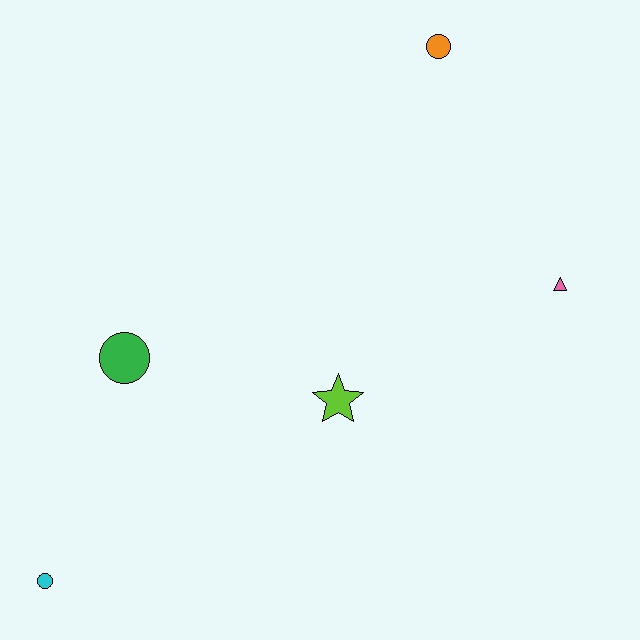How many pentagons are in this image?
There are no pentagons.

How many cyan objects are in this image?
There is 1 cyan object.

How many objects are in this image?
There are 5 objects.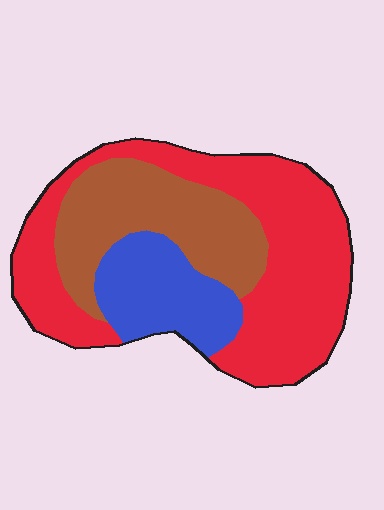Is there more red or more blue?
Red.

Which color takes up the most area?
Red, at roughly 50%.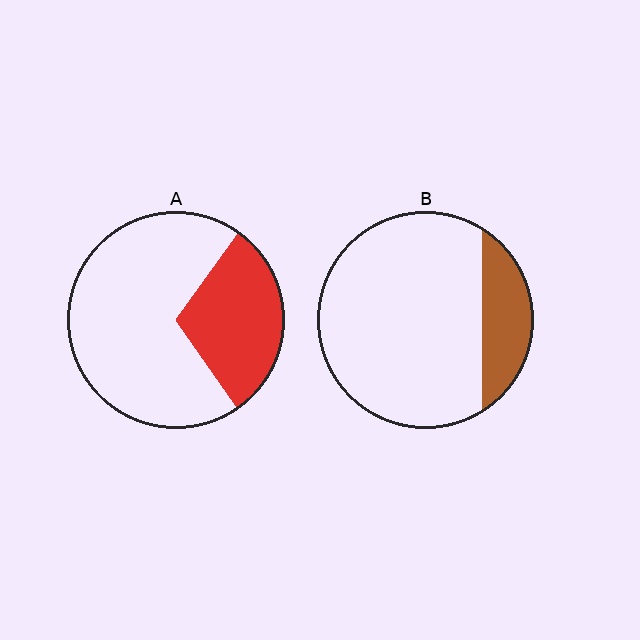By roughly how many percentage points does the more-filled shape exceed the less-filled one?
By roughly 10 percentage points (A over B).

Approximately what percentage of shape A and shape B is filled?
A is approximately 30% and B is approximately 20%.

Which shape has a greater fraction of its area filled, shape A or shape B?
Shape A.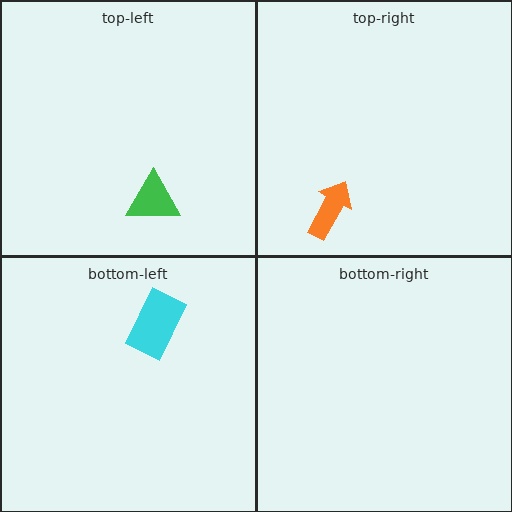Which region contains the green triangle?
The top-left region.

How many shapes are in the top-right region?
1.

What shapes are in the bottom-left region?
The cyan rectangle.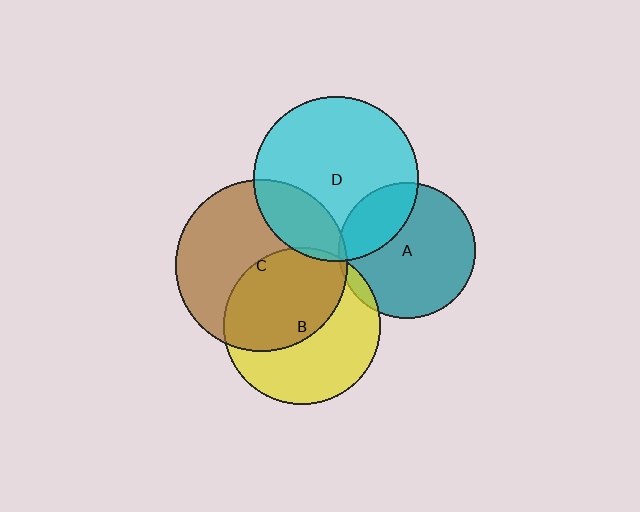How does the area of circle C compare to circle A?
Approximately 1.6 times.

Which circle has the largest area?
Circle C (brown).